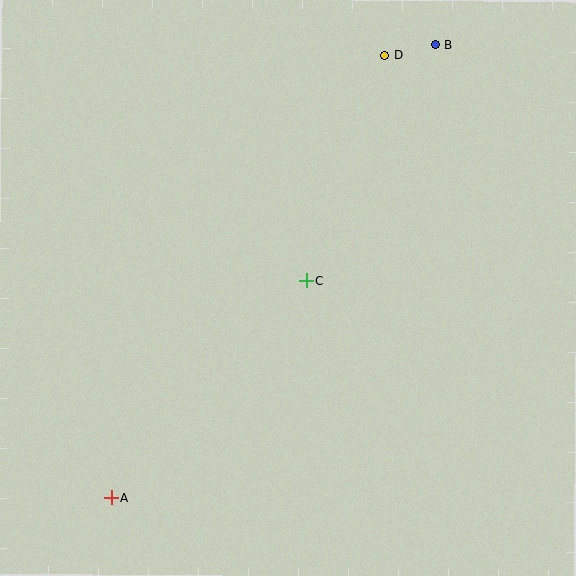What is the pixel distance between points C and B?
The distance between C and B is 269 pixels.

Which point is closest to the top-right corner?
Point B is closest to the top-right corner.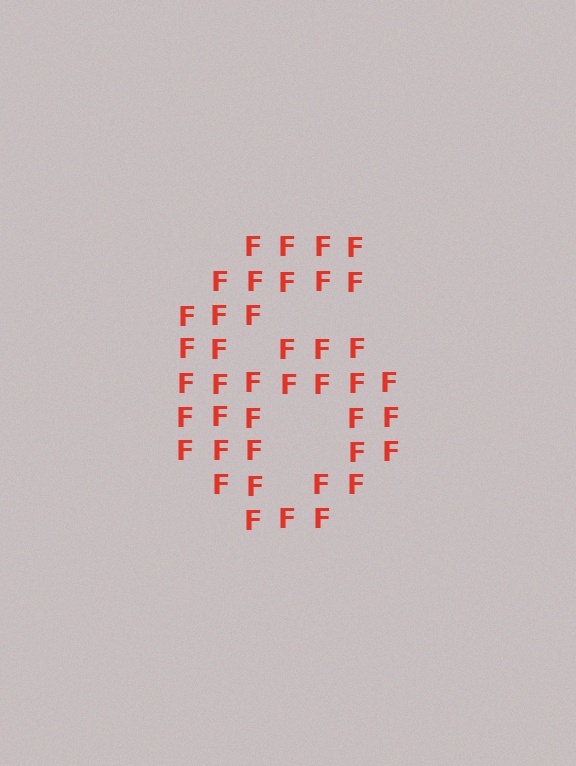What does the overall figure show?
The overall figure shows the digit 6.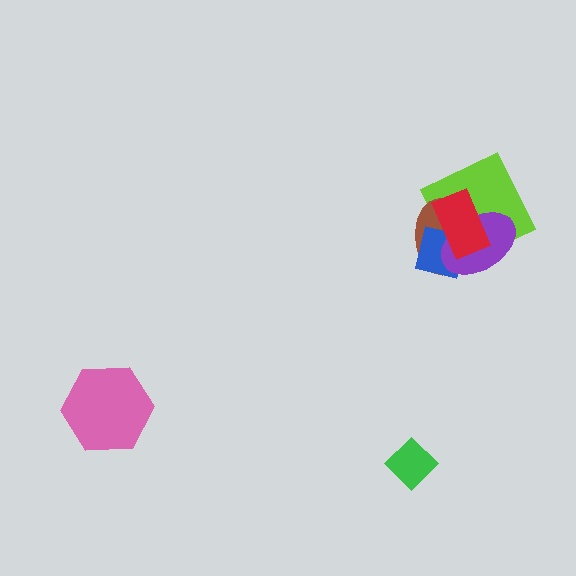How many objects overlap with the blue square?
4 objects overlap with the blue square.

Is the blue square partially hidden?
Yes, it is partially covered by another shape.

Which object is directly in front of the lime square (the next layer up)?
The brown ellipse is directly in front of the lime square.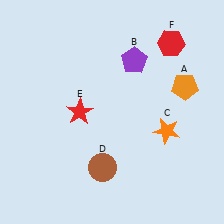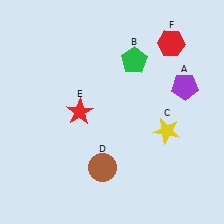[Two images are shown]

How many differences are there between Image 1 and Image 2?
There are 3 differences between the two images.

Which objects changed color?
A changed from orange to purple. B changed from purple to green. C changed from orange to yellow.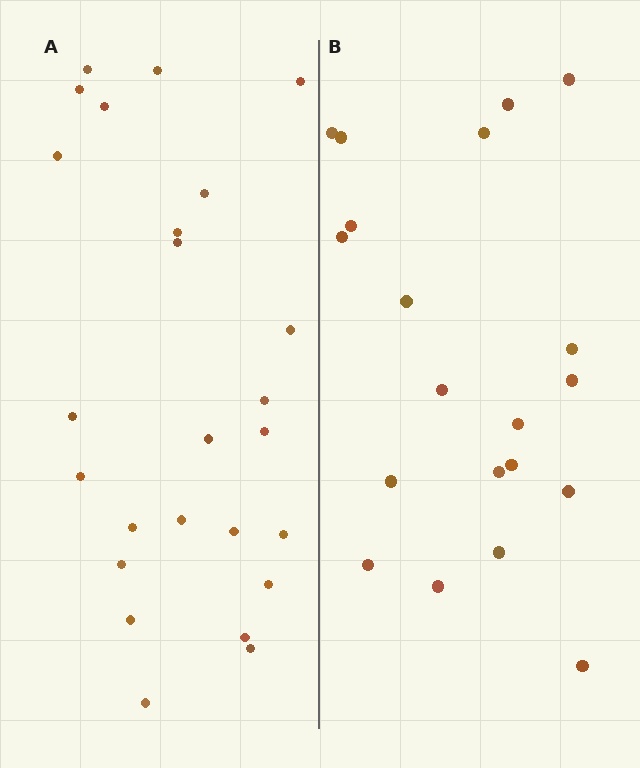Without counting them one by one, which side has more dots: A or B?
Region A (the left region) has more dots.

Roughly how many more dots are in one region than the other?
Region A has about 5 more dots than region B.